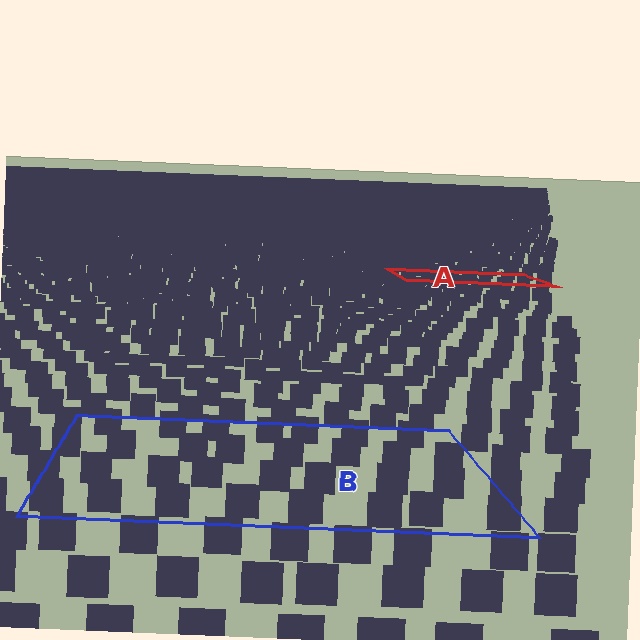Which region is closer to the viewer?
Region B is closer. The texture elements there are larger and more spread out.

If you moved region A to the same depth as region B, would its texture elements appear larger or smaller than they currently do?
They would appear larger. At a closer depth, the same texture elements are projected at a bigger on-screen size.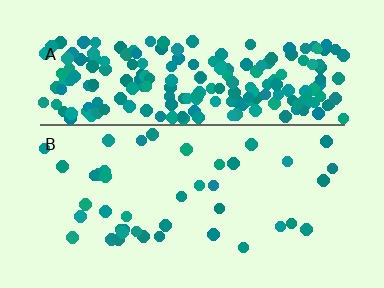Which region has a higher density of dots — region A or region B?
A (the top).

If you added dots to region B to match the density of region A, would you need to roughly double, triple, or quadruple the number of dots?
Approximately quadruple.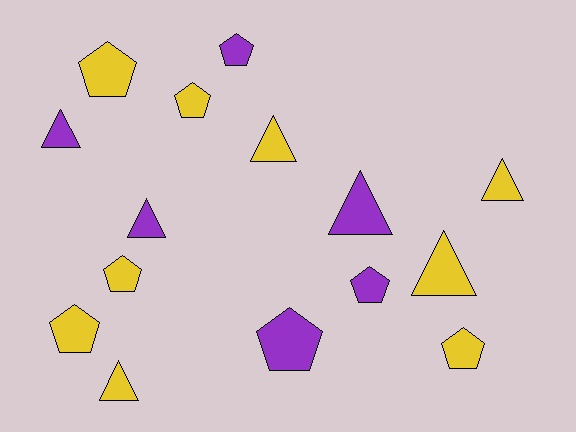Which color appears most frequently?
Yellow, with 9 objects.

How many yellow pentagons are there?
There are 5 yellow pentagons.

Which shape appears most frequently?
Pentagon, with 8 objects.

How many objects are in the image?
There are 15 objects.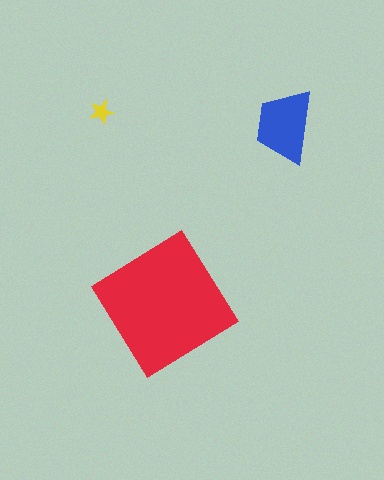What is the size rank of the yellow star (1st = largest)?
3rd.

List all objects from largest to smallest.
The red diamond, the blue trapezoid, the yellow star.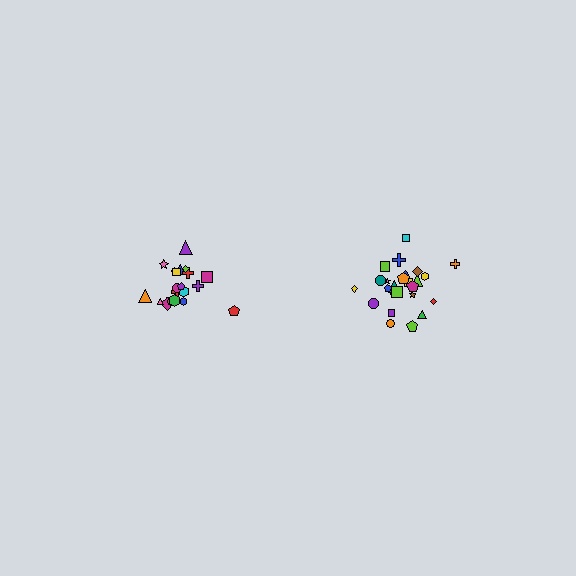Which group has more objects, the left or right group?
The right group.